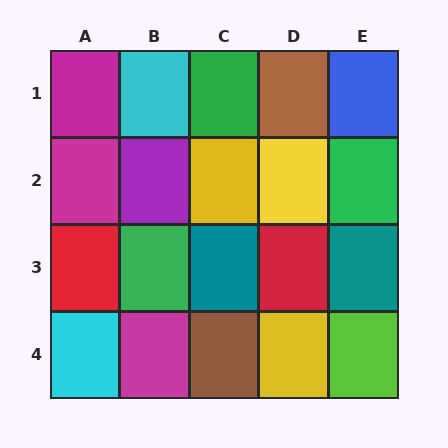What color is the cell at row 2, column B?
Purple.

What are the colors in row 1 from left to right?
Magenta, cyan, green, brown, blue.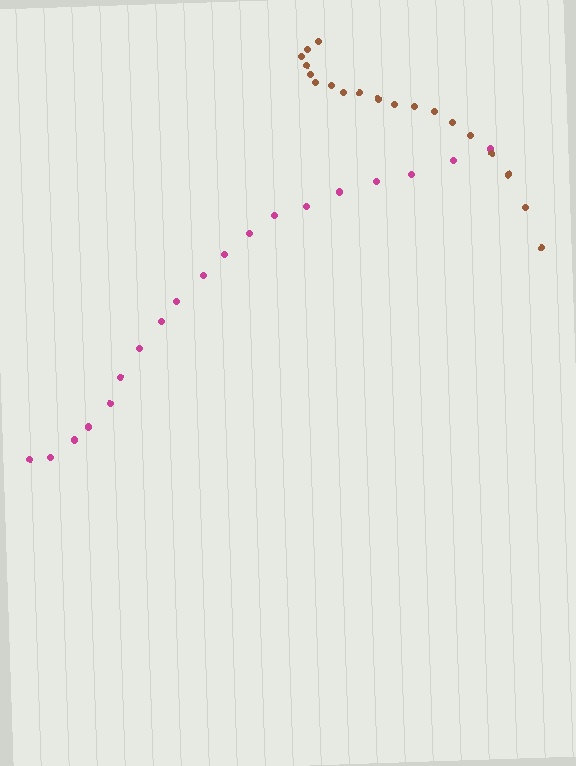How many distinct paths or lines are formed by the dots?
There are 2 distinct paths.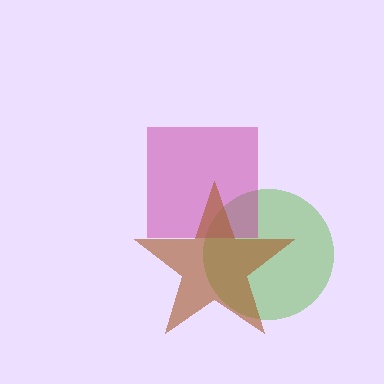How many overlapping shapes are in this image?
There are 3 overlapping shapes in the image.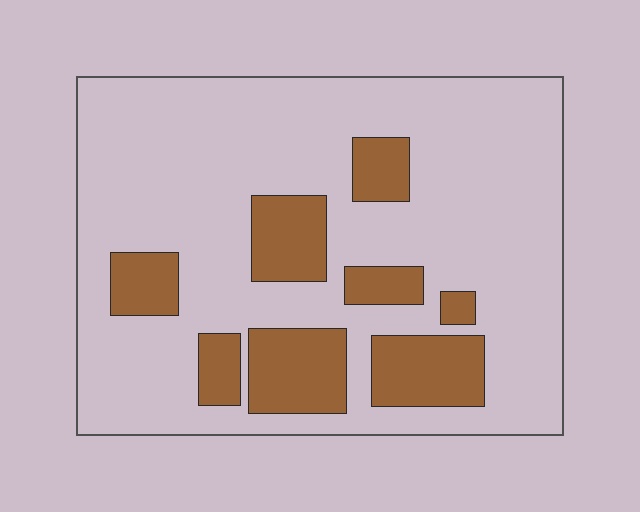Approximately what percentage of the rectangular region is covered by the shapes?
Approximately 20%.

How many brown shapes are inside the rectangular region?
8.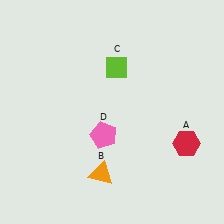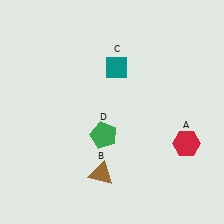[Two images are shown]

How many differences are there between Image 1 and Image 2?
There are 3 differences between the two images.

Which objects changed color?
B changed from orange to brown. C changed from lime to teal. D changed from pink to green.